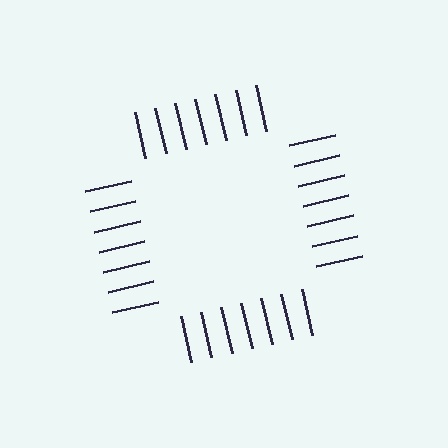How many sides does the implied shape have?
4 sides — the line-ends trace a square.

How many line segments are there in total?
28 — 7 along each of the 4 edges.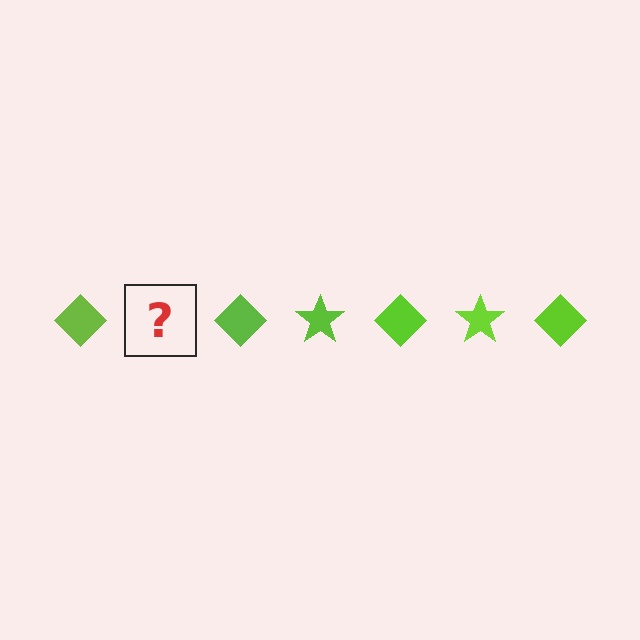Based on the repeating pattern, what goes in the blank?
The blank should be a lime star.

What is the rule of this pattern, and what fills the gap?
The rule is that the pattern cycles through diamond, star shapes in lime. The gap should be filled with a lime star.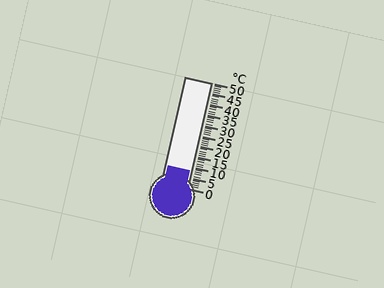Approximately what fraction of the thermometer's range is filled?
The thermometer is filled to approximately 15% of its range.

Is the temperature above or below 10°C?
The temperature is below 10°C.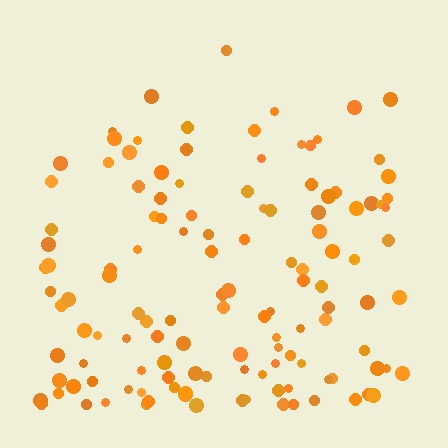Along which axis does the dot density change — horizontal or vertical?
Vertical.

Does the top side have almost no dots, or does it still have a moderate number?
Still a moderate number, just noticeably fewer than the bottom.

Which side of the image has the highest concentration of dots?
The bottom.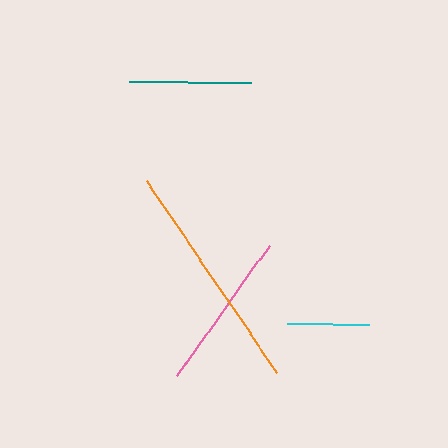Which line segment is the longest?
The orange line is the longest at approximately 232 pixels.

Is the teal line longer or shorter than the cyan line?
The teal line is longer than the cyan line.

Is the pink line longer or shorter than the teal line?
The pink line is longer than the teal line.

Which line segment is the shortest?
The cyan line is the shortest at approximately 82 pixels.